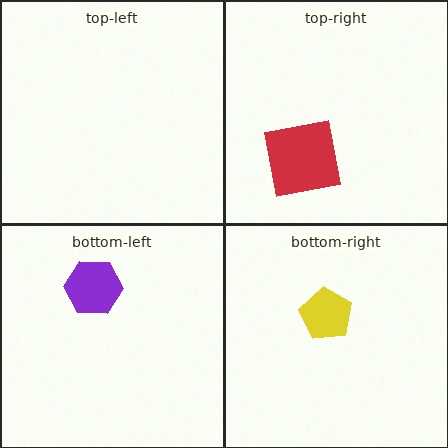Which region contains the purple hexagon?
The bottom-left region.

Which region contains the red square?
The top-right region.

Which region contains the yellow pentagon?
The bottom-right region.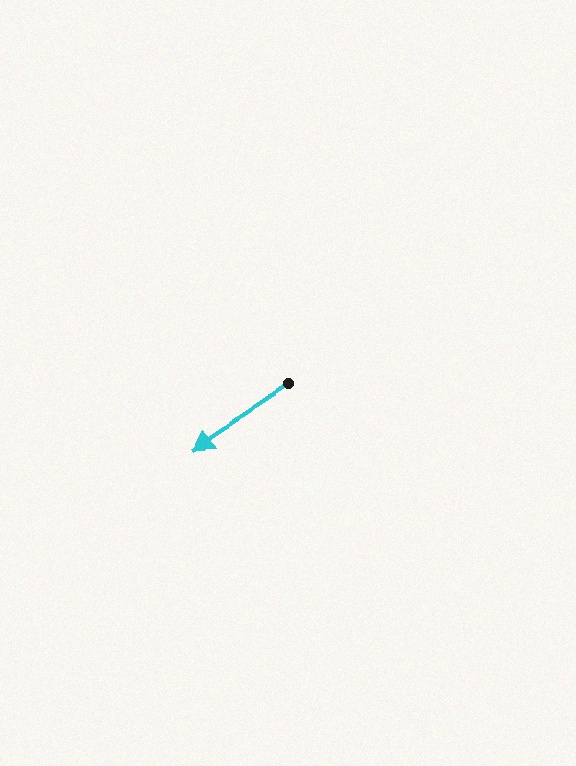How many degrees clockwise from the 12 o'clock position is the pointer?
Approximately 237 degrees.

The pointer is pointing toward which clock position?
Roughly 8 o'clock.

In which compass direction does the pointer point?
Southwest.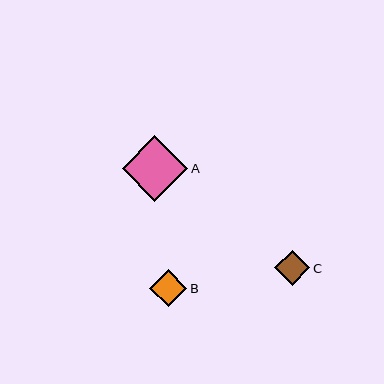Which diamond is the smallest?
Diamond C is the smallest with a size of approximately 35 pixels.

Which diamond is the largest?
Diamond A is the largest with a size of approximately 65 pixels.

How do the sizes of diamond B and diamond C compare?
Diamond B and diamond C are approximately the same size.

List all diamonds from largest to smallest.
From largest to smallest: A, B, C.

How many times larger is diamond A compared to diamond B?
Diamond A is approximately 1.8 times the size of diamond B.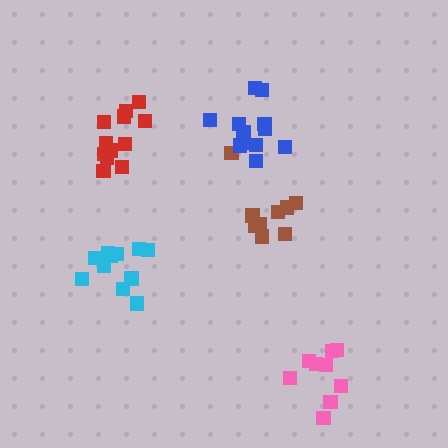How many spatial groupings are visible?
There are 5 spatial groupings.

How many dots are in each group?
Group 1: 12 dots, Group 2: 9 dots, Group 3: 13 dots, Group 4: 9 dots, Group 5: 12 dots (55 total).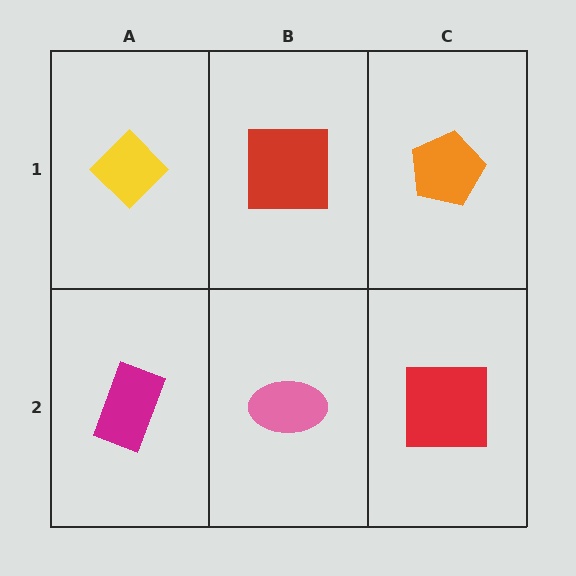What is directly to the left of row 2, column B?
A magenta rectangle.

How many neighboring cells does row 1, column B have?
3.